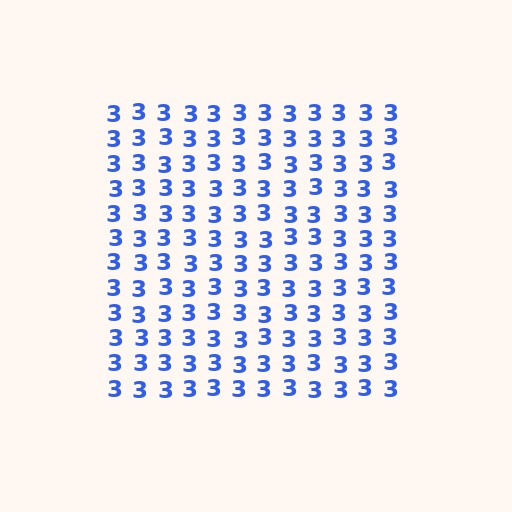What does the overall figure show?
The overall figure shows a square.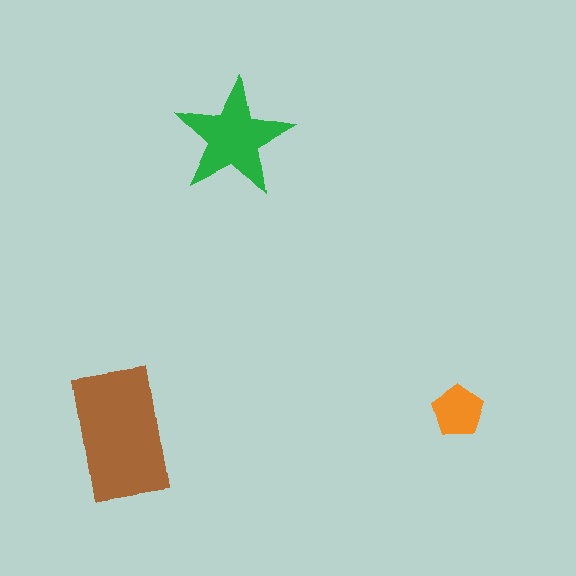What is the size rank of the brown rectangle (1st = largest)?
1st.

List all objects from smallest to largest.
The orange pentagon, the green star, the brown rectangle.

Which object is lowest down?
The brown rectangle is bottommost.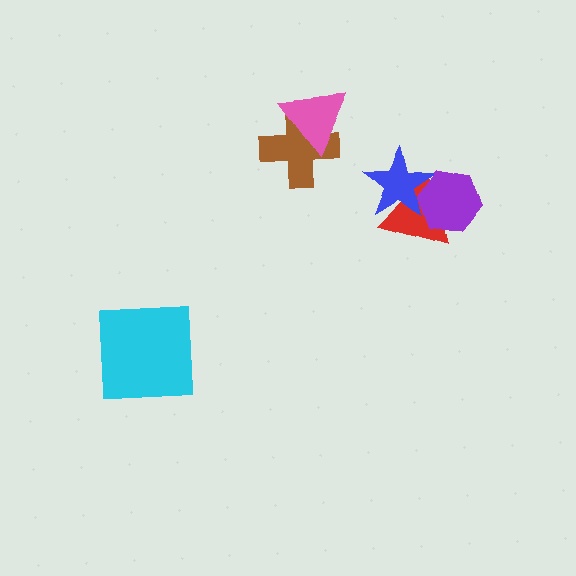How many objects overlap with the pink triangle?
1 object overlaps with the pink triangle.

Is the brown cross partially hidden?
Yes, it is partially covered by another shape.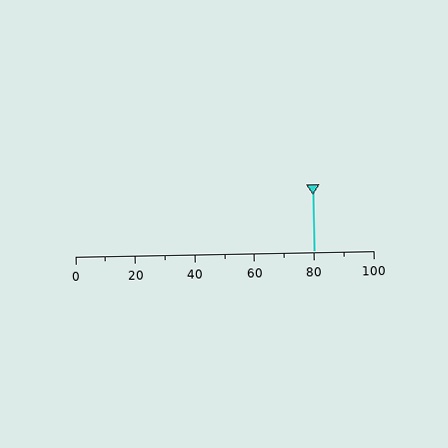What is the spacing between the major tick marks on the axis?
The major ticks are spaced 20 apart.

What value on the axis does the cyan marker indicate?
The marker indicates approximately 80.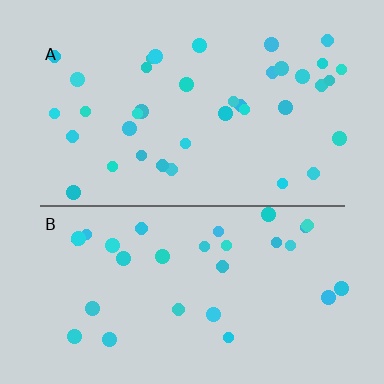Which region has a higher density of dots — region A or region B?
A (the top).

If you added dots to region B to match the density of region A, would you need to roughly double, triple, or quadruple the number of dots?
Approximately double.